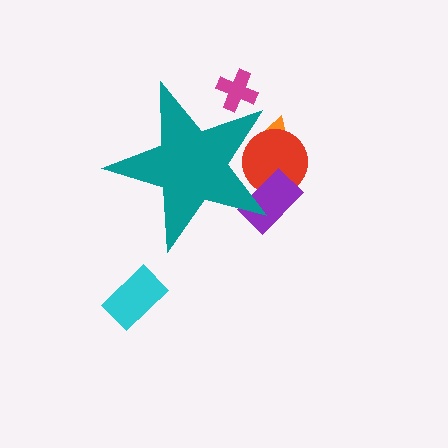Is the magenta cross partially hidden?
Yes, the magenta cross is partially hidden behind the teal star.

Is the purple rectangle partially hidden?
Yes, the purple rectangle is partially hidden behind the teal star.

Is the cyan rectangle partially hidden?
No, the cyan rectangle is fully visible.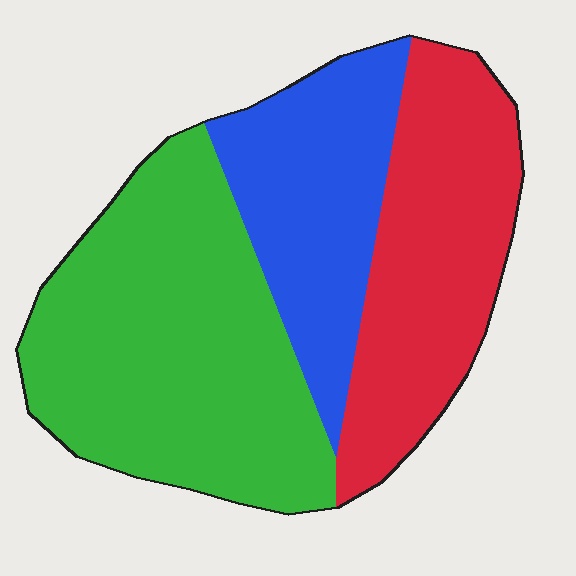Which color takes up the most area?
Green, at roughly 45%.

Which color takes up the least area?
Blue, at roughly 25%.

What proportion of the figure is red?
Red covers around 30% of the figure.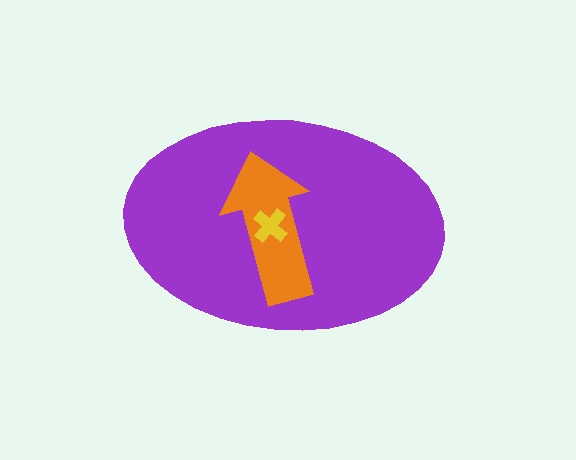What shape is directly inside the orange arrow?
The yellow cross.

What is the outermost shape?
The purple ellipse.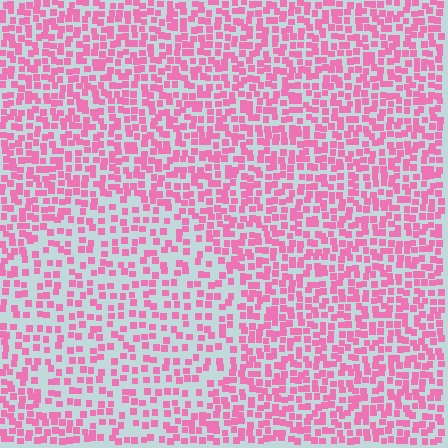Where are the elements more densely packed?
The elements are more densely packed outside the circle boundary.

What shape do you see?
I see a circle.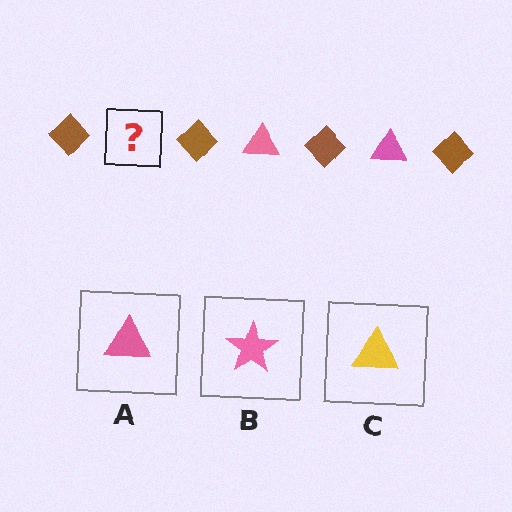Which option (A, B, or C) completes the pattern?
A.